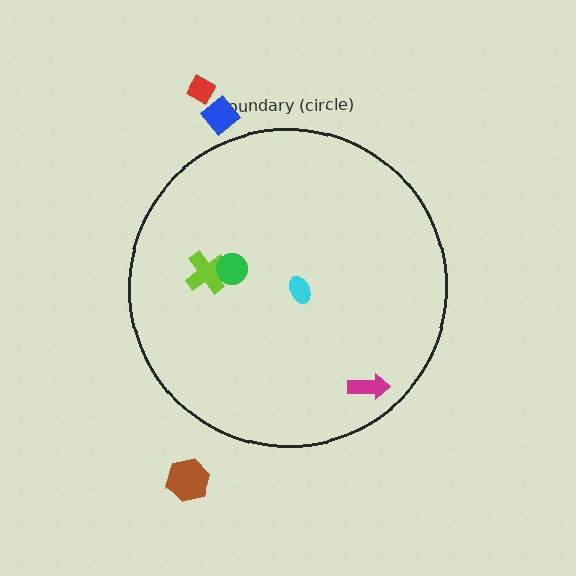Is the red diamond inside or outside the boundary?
Outside.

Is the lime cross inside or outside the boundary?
Inside.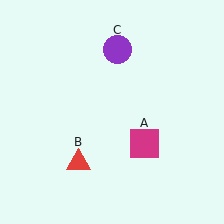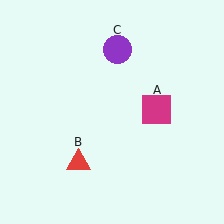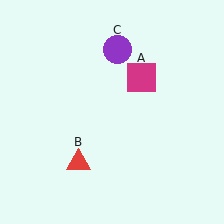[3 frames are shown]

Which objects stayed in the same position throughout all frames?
Red triangle (object B) and purple circle (object C) remained stationary.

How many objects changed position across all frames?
1 object changed position: magenta square (object A).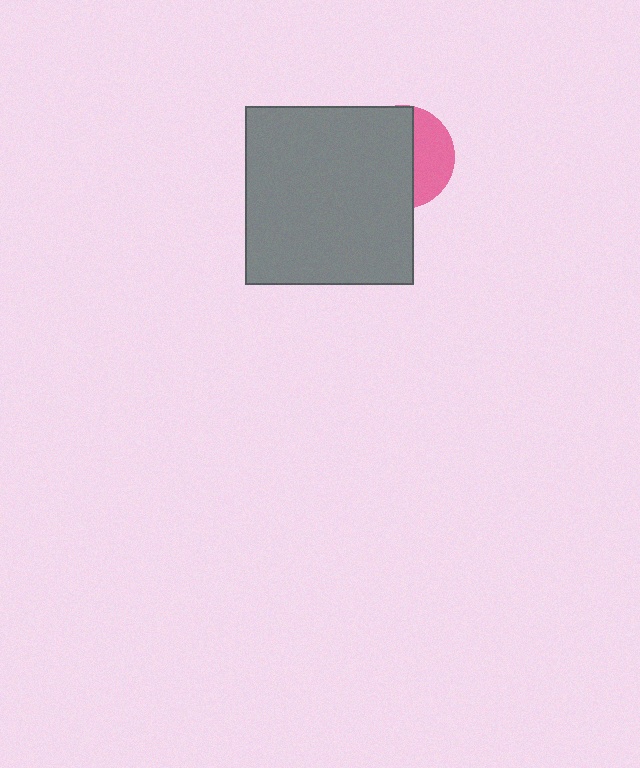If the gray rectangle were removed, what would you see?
You would see the complete pink circle.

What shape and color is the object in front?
The object in front is a gray rectangle.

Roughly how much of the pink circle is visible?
A small part of it is visible (roughly 37%).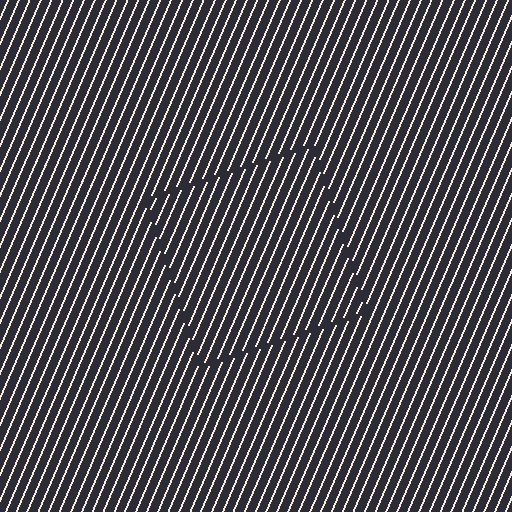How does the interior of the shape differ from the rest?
The interior of the shape contains the same grating, shifted by half a period — the contour is defined by the phase discontinuity where line-ends from the inner and outer gratings abut.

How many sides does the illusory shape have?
4 sides — the line-ends trace a square.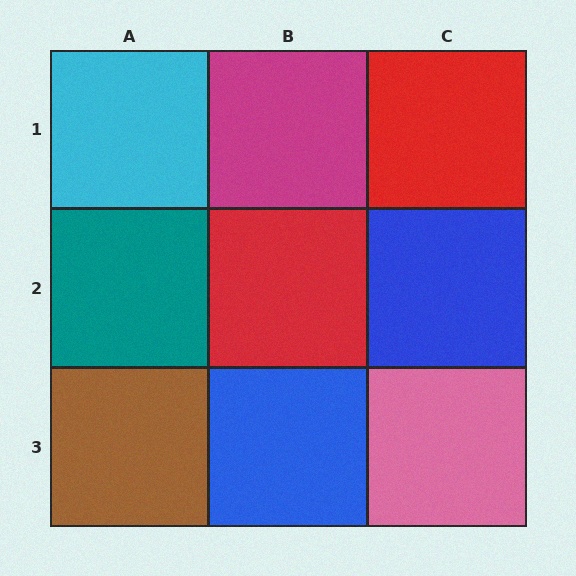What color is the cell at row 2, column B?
Red.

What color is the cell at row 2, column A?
Teal.